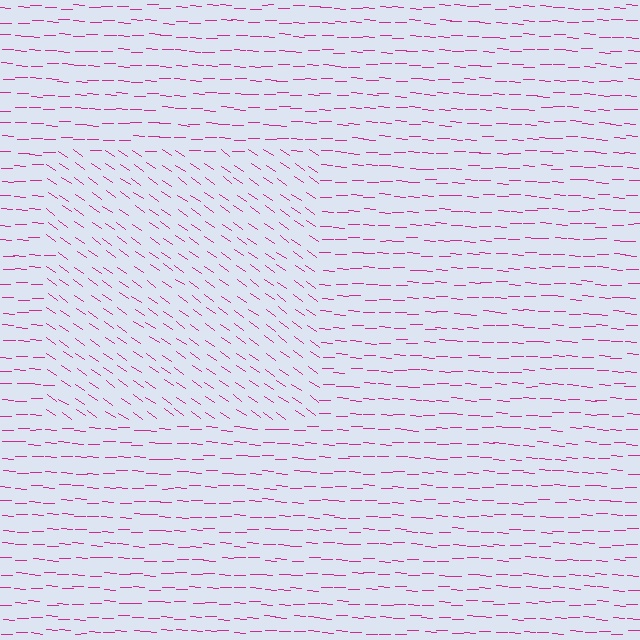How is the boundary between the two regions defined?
The boundary is defined purely by a change in line orientation (approximately 33 degrees difference). All lines are the same color and thickness.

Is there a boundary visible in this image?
Yes, there is a texture boundary formed by a change in line orientation.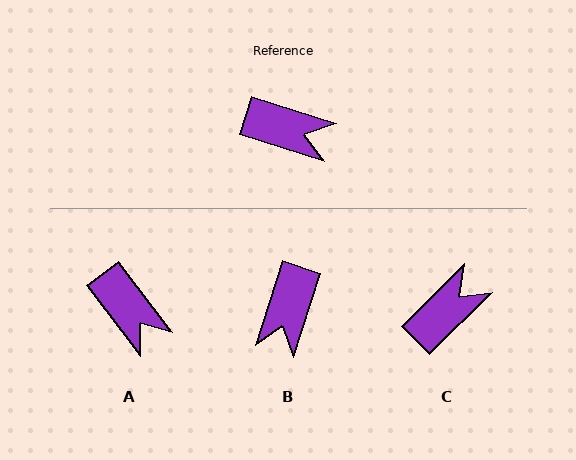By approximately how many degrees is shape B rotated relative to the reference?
Approximately 90 degrees clockwise.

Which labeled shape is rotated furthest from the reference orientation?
B, about 90 degrees away.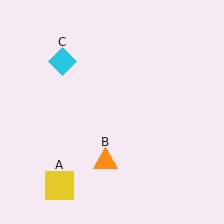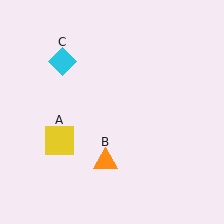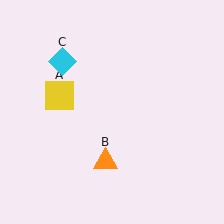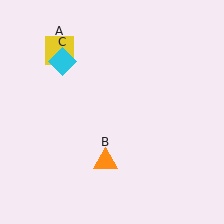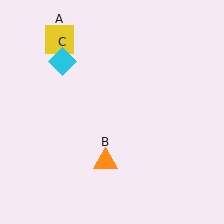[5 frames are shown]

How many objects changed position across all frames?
1 object changed position: yellow square (object A).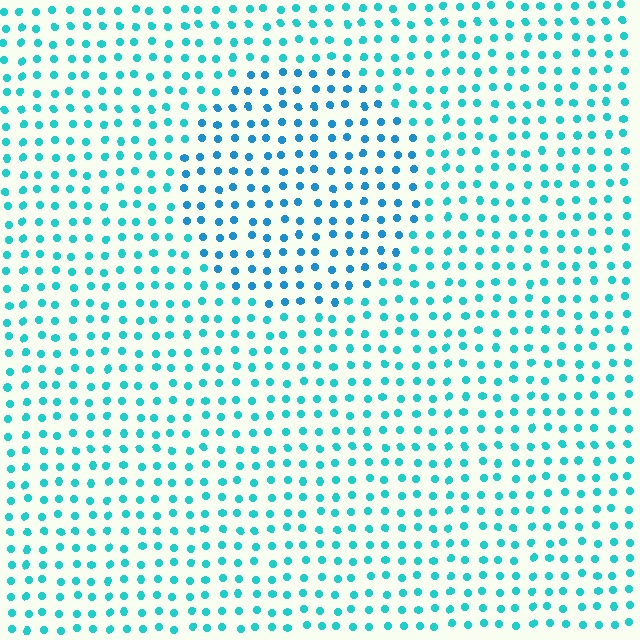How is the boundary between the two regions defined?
The boundary is defined purely by a slight shift in hue (about 23 degrees). Spacing, size, and orientation are identical on both sides.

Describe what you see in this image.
The image is filled with small cyan elements in a uniform arrangement. A circle-shaped region is visible where the elements are tinted to a slightly different hue, forming a subtle color boundary.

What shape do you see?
I see a circle.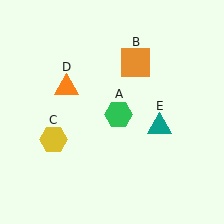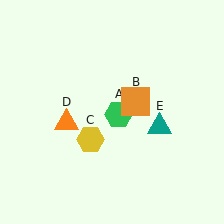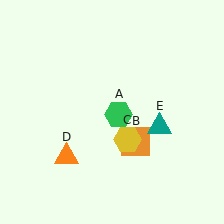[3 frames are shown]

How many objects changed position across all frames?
3 objects changed position: orange square (object B), yellow hexagon (object C), orange triangle (object D).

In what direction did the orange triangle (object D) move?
The orange triangle (object D) moved down.